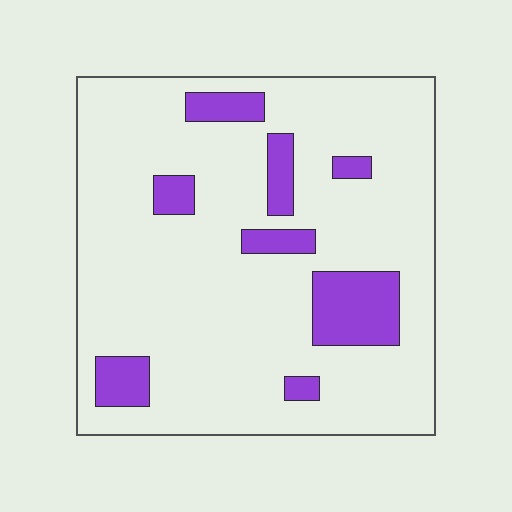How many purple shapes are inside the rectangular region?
8.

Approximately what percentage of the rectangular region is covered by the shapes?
Approximately 15%.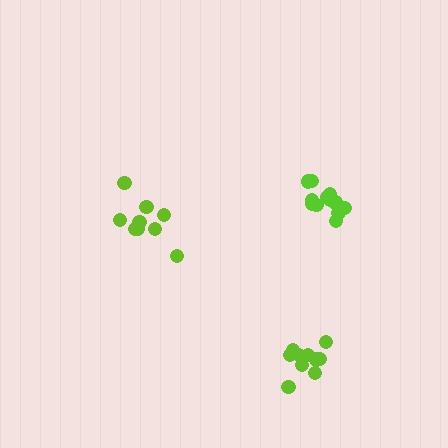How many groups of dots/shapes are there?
There are 3 groups.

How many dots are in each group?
Group 1: 9 dots, Group 2: 12 dots, Group 3: 12 dots (33 total).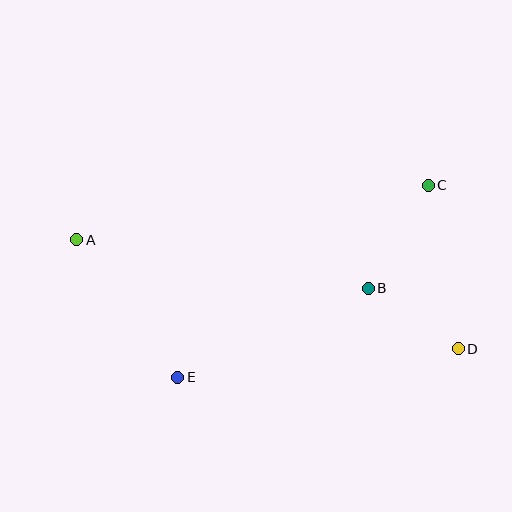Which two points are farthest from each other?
Points A and D are farthest from each other.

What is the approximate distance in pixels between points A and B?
The distance between A and B is approximately 295 pixels.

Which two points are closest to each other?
Points B and D are closest to each other.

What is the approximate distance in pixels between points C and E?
The distance between C and E is approximately 316 pixels.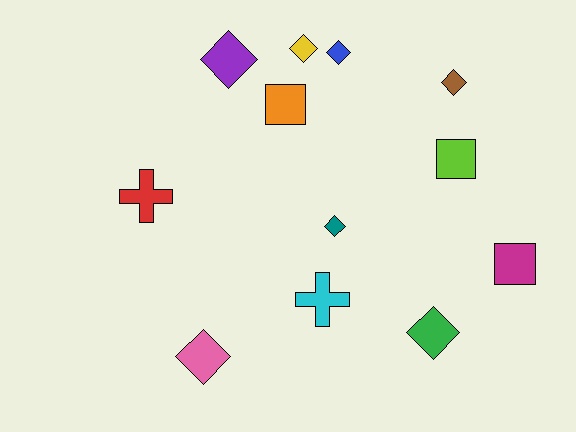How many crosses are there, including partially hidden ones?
There are 2 crosses.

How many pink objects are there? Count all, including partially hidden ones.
There is 1 pink object.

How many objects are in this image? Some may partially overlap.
There are 12 objects.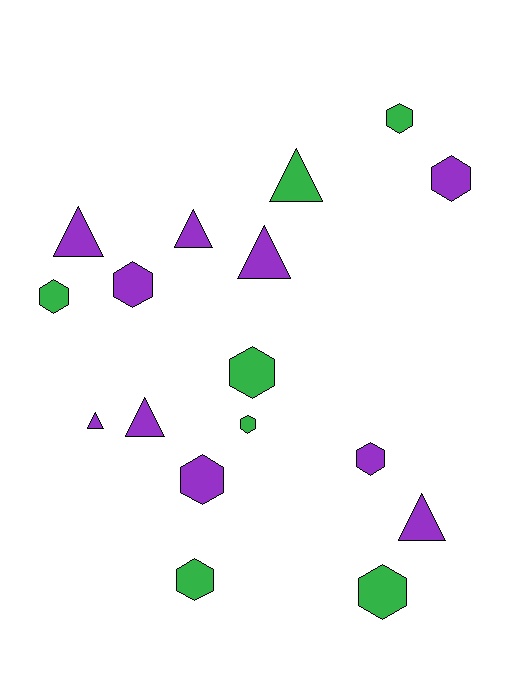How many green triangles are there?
There is 1 green triangle.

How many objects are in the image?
There are 17 objects.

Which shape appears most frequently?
Hexagon, with 10 objects.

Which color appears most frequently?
Purple, with 10 objects.